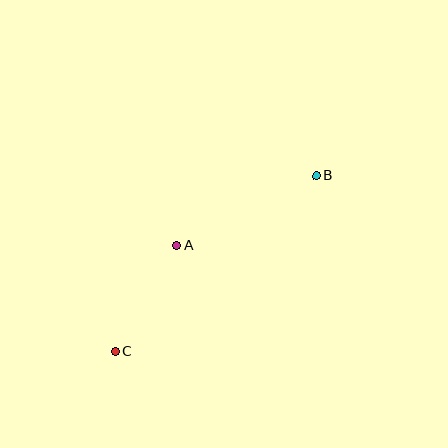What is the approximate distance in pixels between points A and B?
The distance between A and B is approximately 156 pixels.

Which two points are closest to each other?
Points A and C are closest to each other.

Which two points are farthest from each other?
Points B and C are farthest from each other.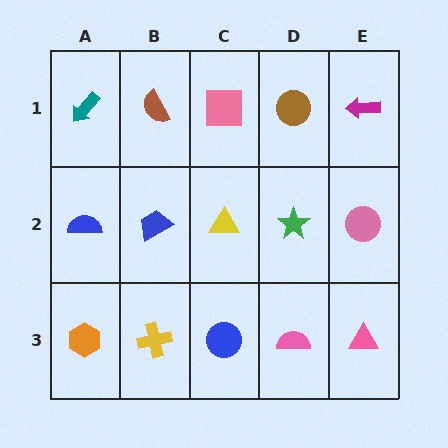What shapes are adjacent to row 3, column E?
A pink circle (row 2, column E), a pink semicircle (row 3, column D).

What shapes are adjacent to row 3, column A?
A blue semicircle (row 2, column A), a yellow cross (row 3, column B).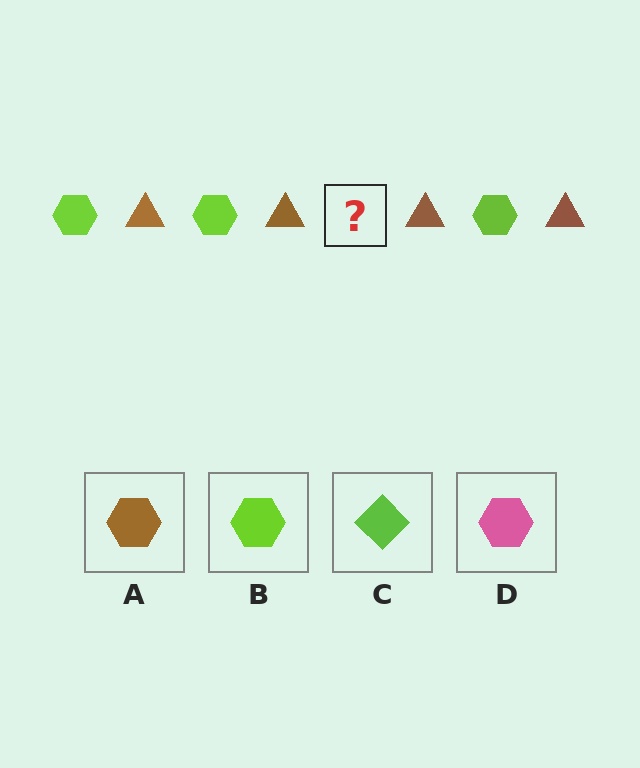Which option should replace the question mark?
Option B.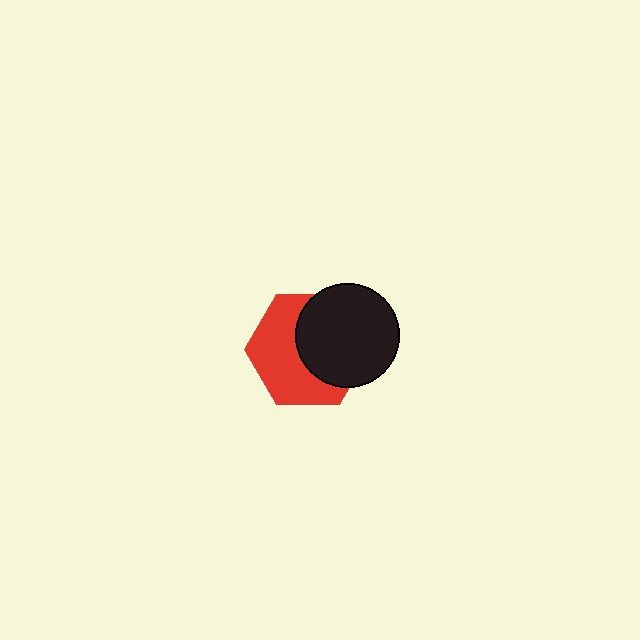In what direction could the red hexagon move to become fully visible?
The red hexagon could move left. That would shift it out from behind the black circle entirely.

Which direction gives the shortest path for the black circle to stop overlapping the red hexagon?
Moving right gives the shortest separation.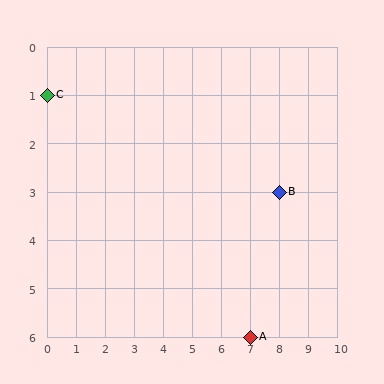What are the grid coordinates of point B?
Point B is at grid coordinates (8, 3).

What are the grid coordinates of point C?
Point C is at grid coordinates (0, 1).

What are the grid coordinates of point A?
Point A is at grid coordinates (7, 6).